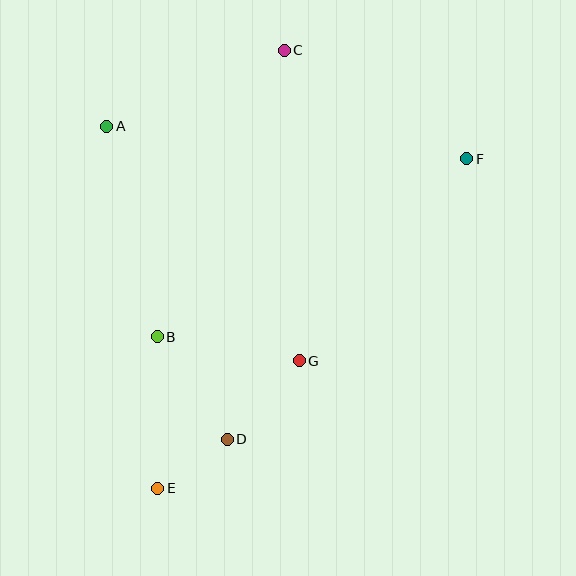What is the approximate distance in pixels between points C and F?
The distance between C and F is approximately 213 pixels.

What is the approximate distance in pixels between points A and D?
The distance between A and D is approximately 335 pixels.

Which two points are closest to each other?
Points D and E are closest to each other.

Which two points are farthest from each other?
Points C and E are farthest from each other.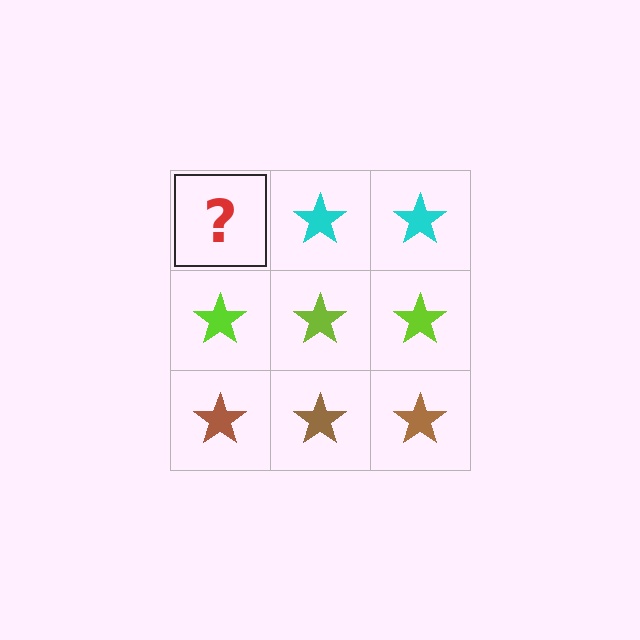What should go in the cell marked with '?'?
The missing cell should contain a cyan star.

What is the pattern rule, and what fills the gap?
The rule is that each row has a consistent color. The gap should be filled with a cyan star.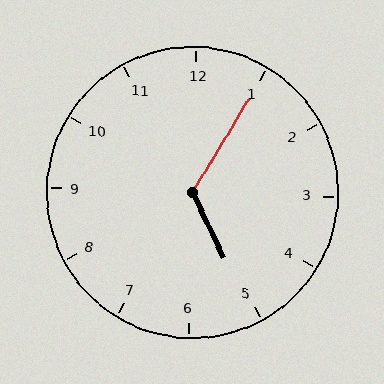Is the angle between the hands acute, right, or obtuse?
It is obtuse.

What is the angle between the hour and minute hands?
Approximately 122 degrees.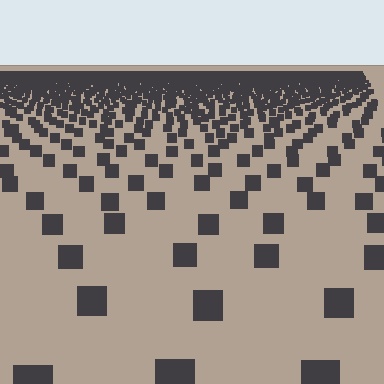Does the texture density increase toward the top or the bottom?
Density increases toward the top.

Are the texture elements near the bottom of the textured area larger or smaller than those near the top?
Larger. Near the bottom, elements are closer to the viewer and appear at a bigger on-screen size.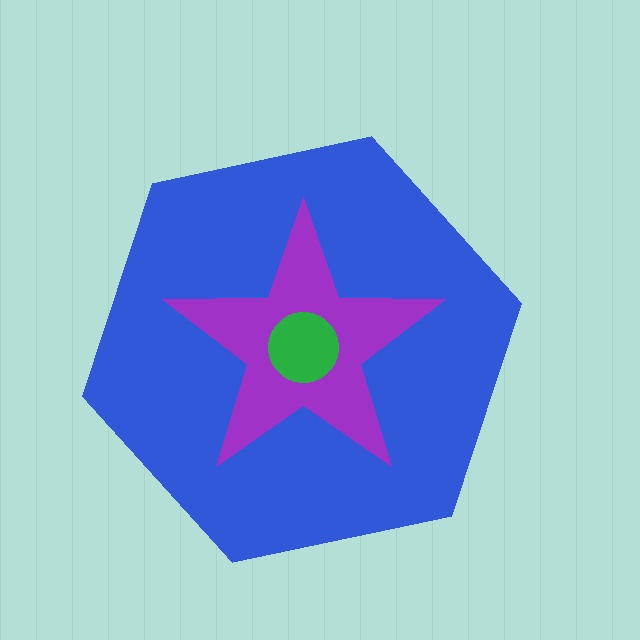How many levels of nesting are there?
3.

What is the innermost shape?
The green circle.